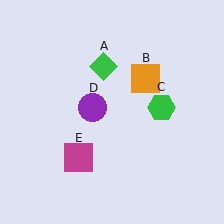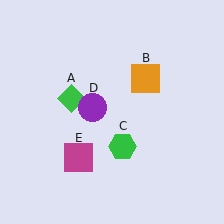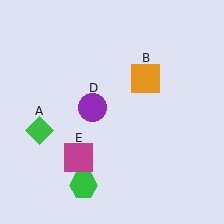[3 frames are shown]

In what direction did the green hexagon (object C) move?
The green hexagon (object C) moved down and to the left.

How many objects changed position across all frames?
2 objects changed position: green diamond (object A), green hexagon (object C).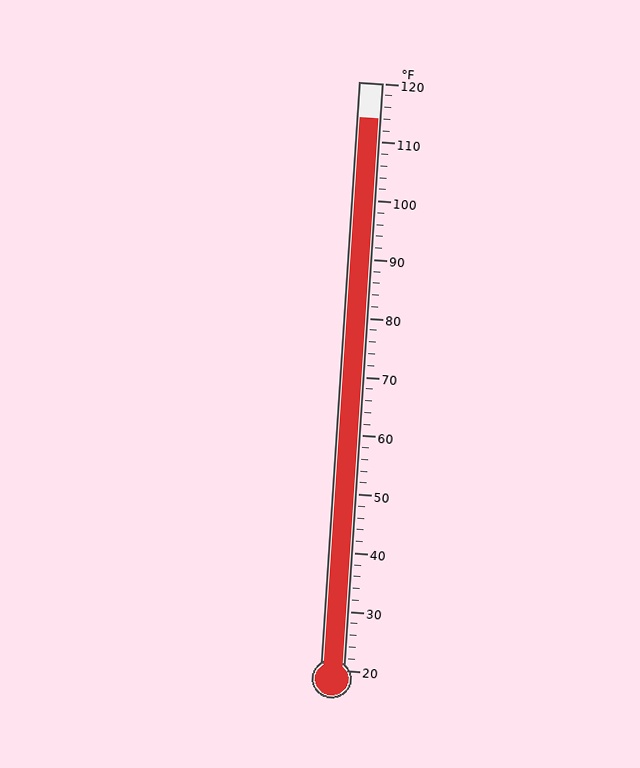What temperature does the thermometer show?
The thermometer shows approximately 114°F.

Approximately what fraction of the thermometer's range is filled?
The thermometer is filled to approximately 95% of its range.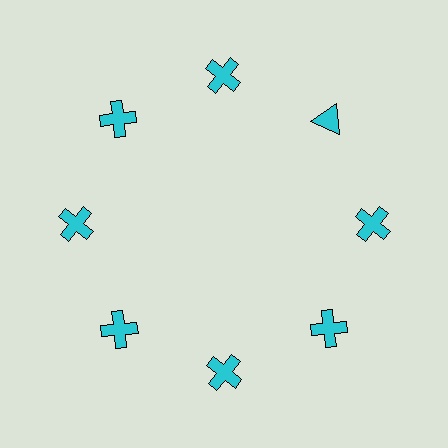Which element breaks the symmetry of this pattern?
The cyan triangle at roughly the 2 o'clock position breaks the symmetry. All other shapes are cyan crosses.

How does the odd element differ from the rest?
It has a different shape: triangle instead of cross.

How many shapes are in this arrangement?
There are 8 shapes arranged in a ring pattern.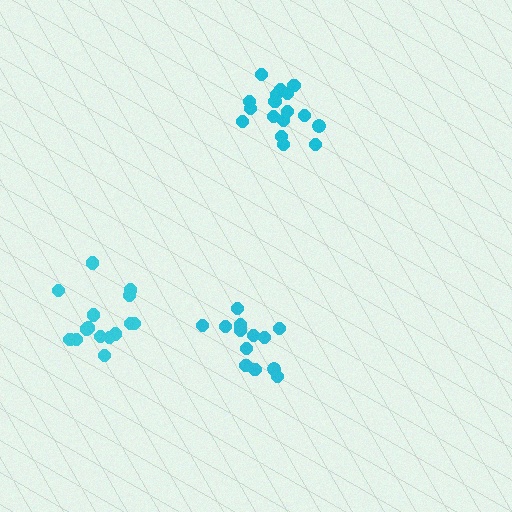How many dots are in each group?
Group 1: 13 dots, Group 2: 15 dots, Group 3: 17 dots (45 total).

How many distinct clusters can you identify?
There are 3 distinct clusters.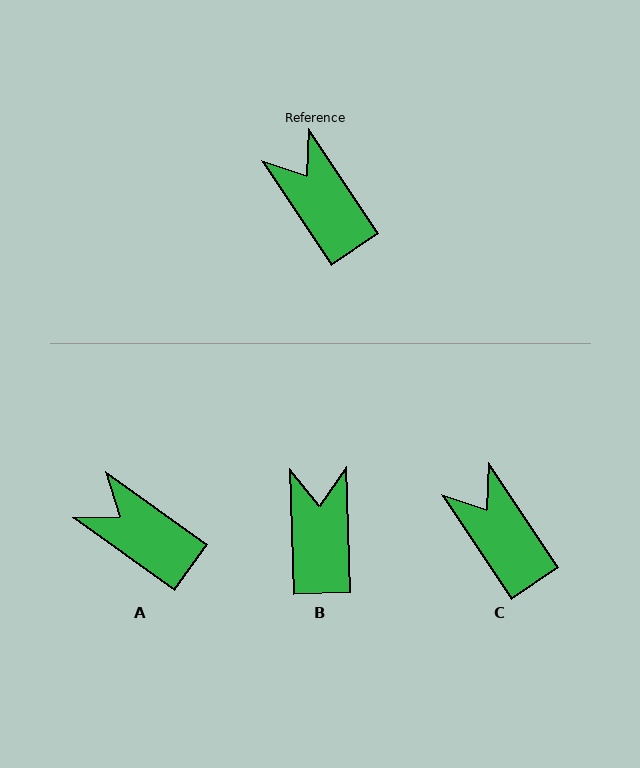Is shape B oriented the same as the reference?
No, it is off by about 32 degrees.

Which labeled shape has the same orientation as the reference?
C.